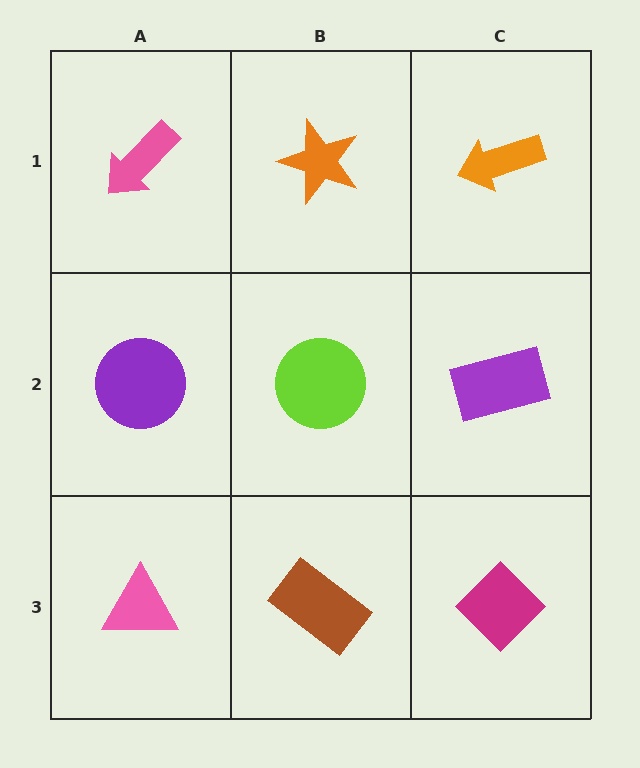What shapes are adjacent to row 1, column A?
A purple circle (row 2, column A), an orange star (row 1, column B).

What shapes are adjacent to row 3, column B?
A lime circle (row 2, column B), a pink triangle (row 3, column A), a magenta diamond (row 3, column C).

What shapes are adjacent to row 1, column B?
A lime circle (row 2, column B), a pink arrow (row 1, column A), an orange arrow (row 1, column C).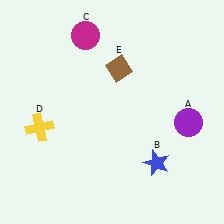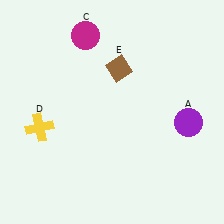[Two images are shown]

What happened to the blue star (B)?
The blue star (B) was removed in Image 2. It was in the bottom-right area of Image 1.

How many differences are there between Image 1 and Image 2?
There is 1 difference between the two images.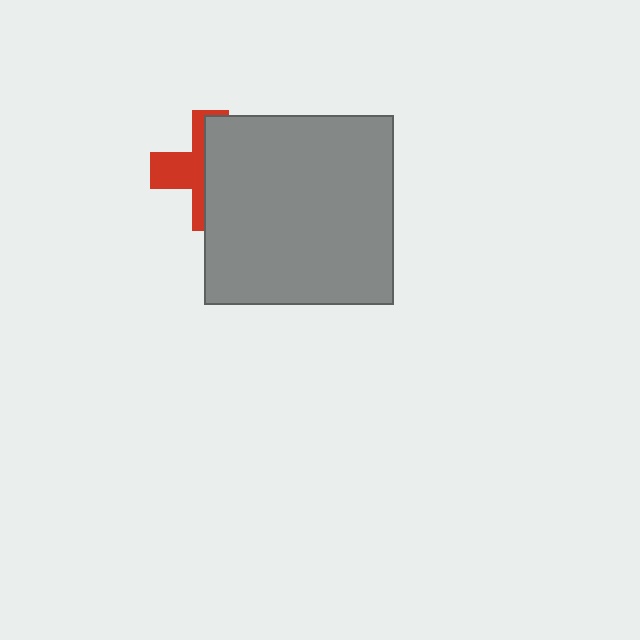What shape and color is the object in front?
The object in front is a gray square.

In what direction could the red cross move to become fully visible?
The red cross could move left. That would shift it out from behind the gray square entirely.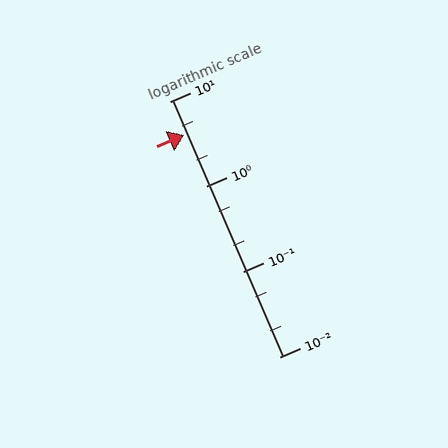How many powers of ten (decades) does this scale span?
The scale spans 3 decades, from 0.01 to 10.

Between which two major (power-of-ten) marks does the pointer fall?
The pointer is between 1 and 10.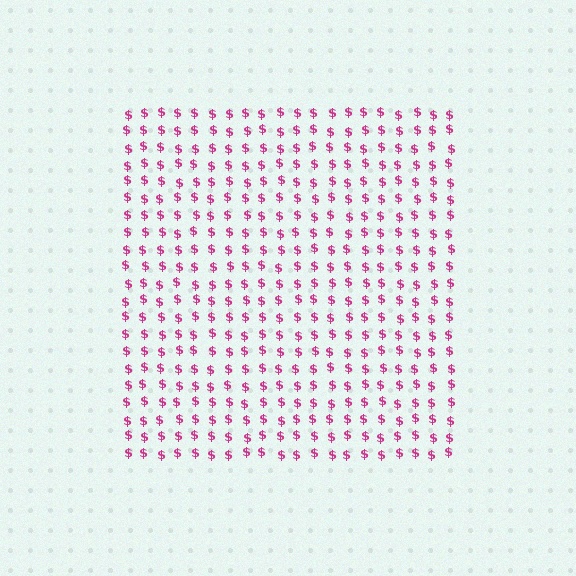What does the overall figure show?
The overall figure shows a square.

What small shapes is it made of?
It is made of small dollar signs.